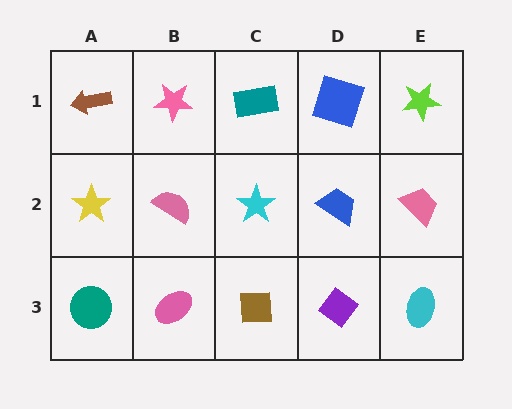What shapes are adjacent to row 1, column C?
A cyan star (row 2, column C), a pink star (row 1, column B), a blue square (row 1, column D).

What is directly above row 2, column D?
A blue square.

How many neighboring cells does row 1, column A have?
2.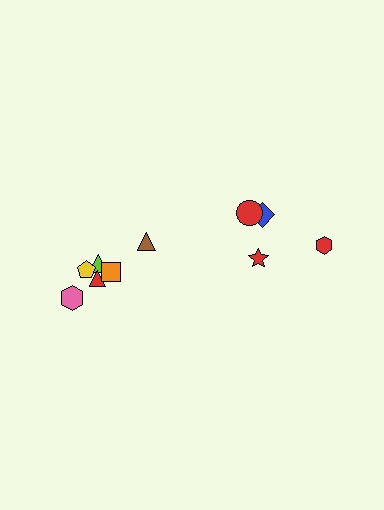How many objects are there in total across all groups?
There are 10 objects.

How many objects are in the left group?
There are 6 objects.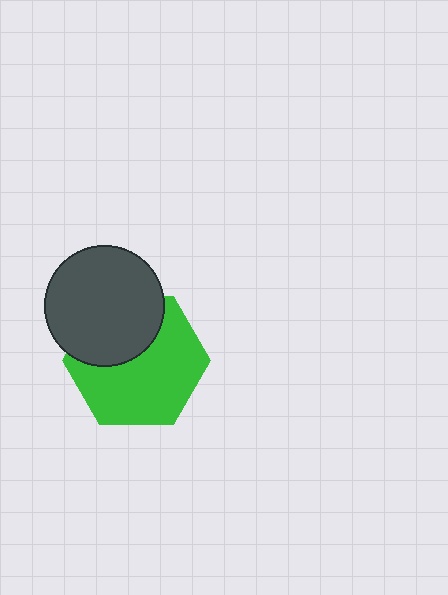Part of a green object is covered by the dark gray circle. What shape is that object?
It is a hexagon.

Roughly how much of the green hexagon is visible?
About half of it is visible (roughly 64%).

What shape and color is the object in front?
The object in front is a dark gray circle.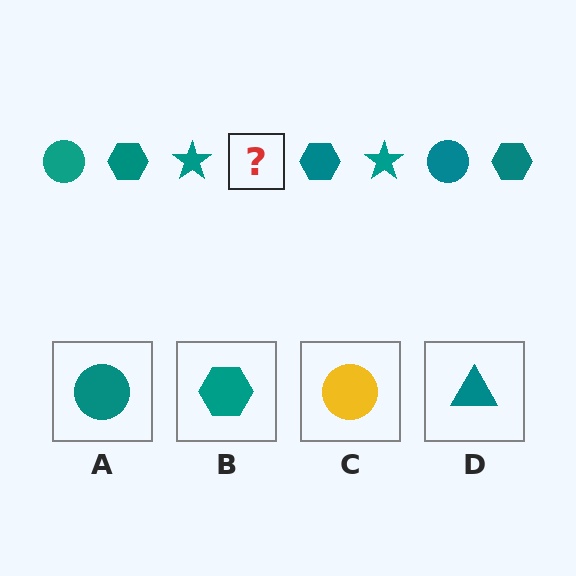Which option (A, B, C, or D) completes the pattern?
A.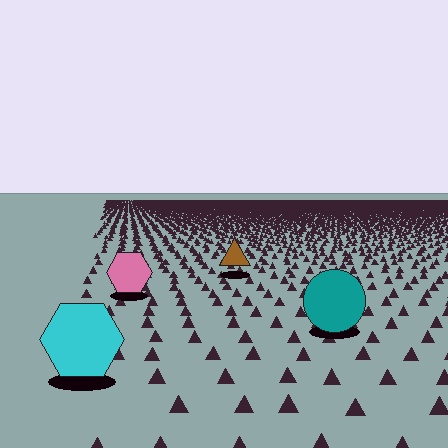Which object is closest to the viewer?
The cyan hexagon is closest. The texture marks near it are larger and more spread out.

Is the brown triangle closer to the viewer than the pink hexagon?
No. The pink hexagon is closer — you can tell from the texture gradient: the ground texture is coarser near it.